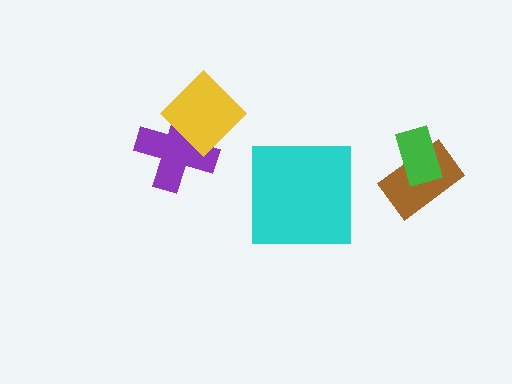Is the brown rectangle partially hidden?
Yes, it is partially covered by another shape.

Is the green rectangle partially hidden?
No, no other shape covers it.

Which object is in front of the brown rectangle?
The green rectangle is in front of the brown rectangle.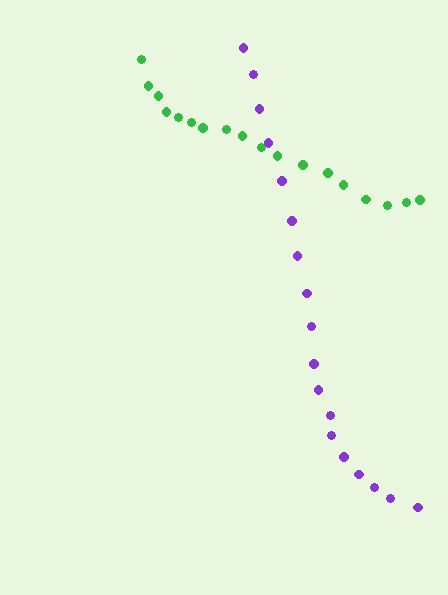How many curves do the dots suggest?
There are 2 distinct paths.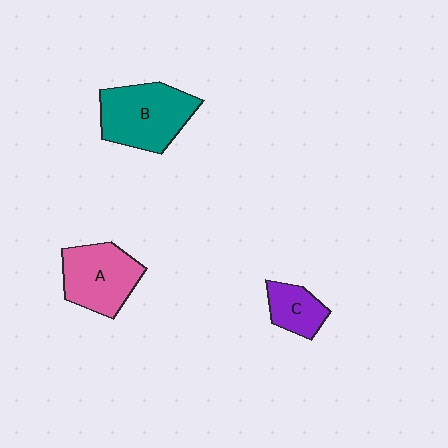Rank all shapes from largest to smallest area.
From largest to smallest: B (teal), A (pink), C (purple).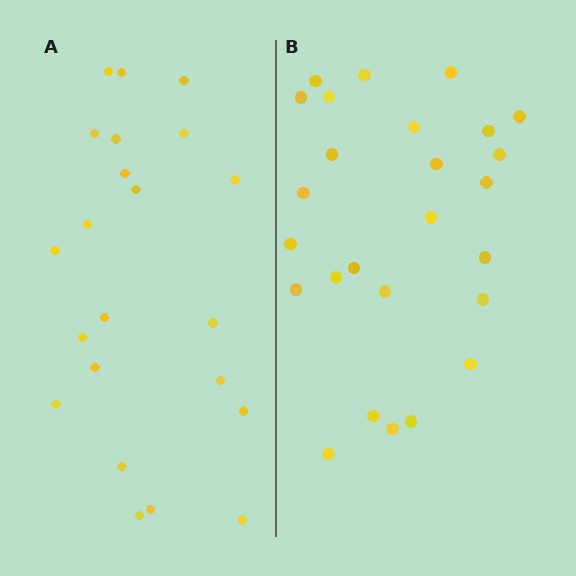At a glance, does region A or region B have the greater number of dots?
Region B (the right region) has more dots.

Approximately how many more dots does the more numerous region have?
Region B has about 4 more dots than region A.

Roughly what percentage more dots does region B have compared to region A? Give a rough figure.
About 20% more.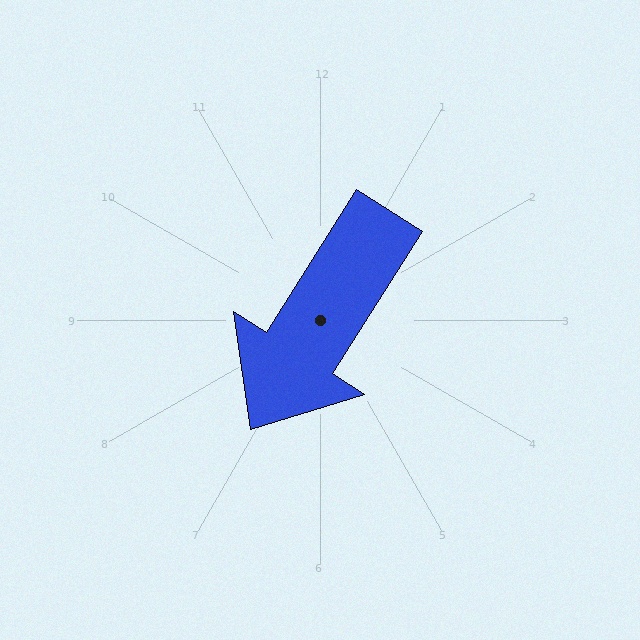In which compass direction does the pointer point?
Southwest.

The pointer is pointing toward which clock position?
Roughly 7 o'clock.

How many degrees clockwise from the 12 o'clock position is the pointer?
Approximately 212 degrees.